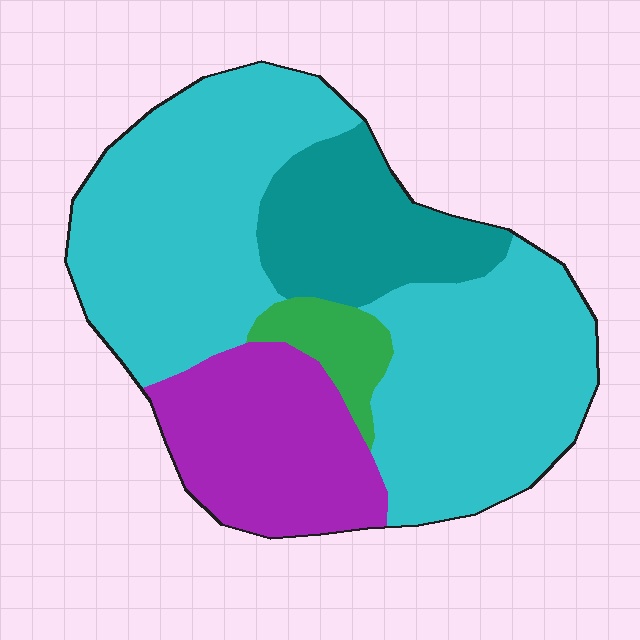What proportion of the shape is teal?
Teal takes up about one sixth (1/6) of the shape.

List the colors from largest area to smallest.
From largest to smallest: cyan, purple, teal, green.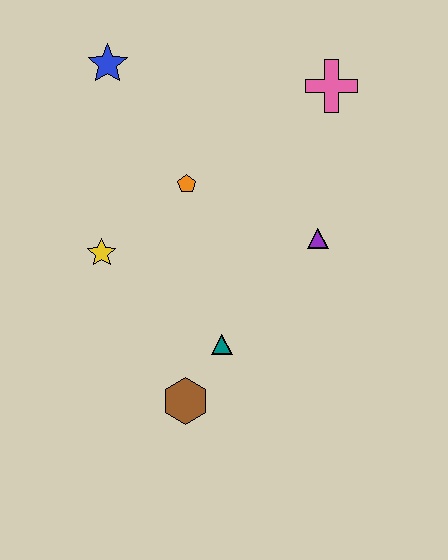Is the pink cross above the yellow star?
Yes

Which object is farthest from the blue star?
The brown hexagon is farthest from the blue star.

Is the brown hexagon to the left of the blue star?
No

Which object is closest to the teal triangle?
The brown hexagon is closest to the teal triangle.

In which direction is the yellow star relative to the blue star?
The yellow star is below the blue star.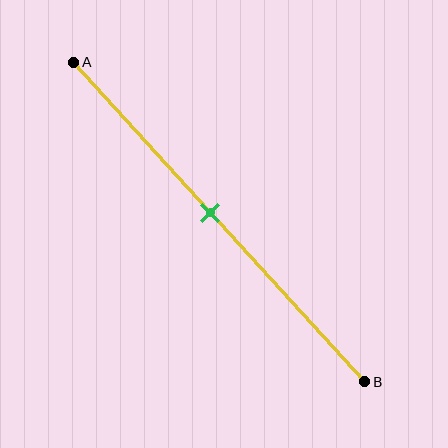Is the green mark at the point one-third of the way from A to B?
No, the mark is at about 45% from A, not at the 33% one-third point.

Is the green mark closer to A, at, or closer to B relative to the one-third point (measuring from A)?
The green mark is closer to point B than the one-third point of segment AB.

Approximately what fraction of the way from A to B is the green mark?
The green mark is approximately 45% of the way from A to B.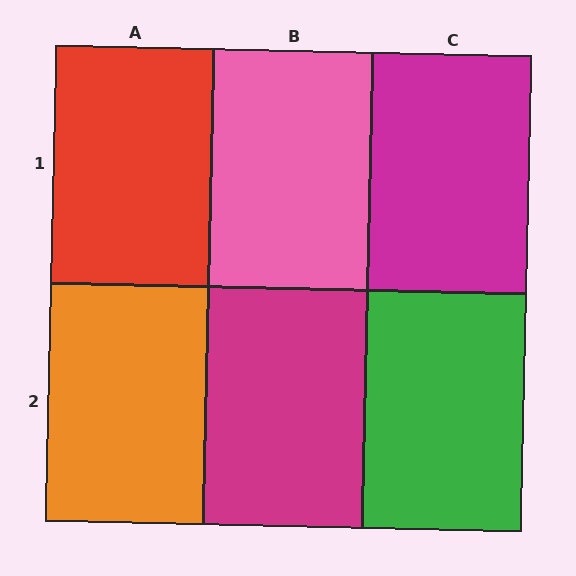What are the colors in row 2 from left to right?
Orange, magenta, green.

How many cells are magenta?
2 cells are magenta.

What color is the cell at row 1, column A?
Red.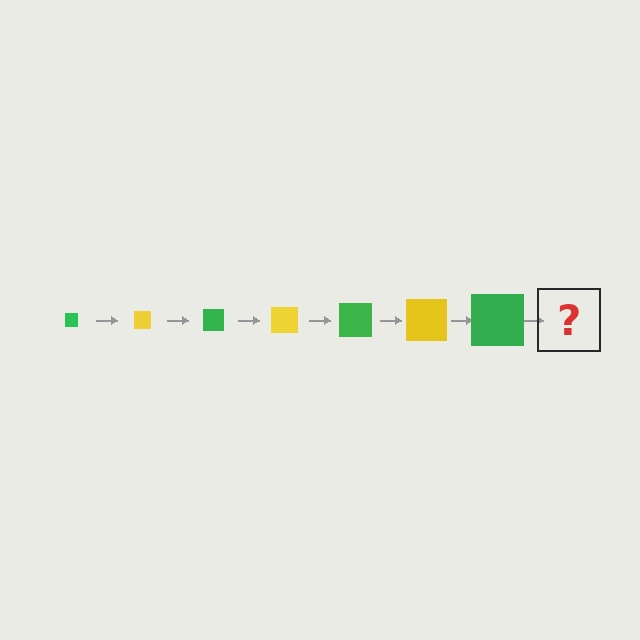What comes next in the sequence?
The next element should be a yellow square, larger than the previous one.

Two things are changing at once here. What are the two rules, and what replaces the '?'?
The two rules are that the square grows larger each step and the color cycles through green and yellow. The '?' should be a yellow square, larger than the previous one.